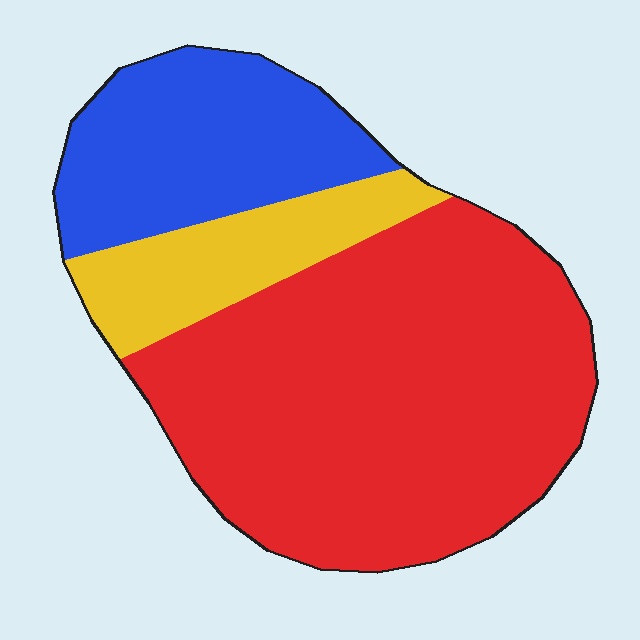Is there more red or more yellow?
Red.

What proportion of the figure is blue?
Blue takes up about one quarter (1/4) of the figure.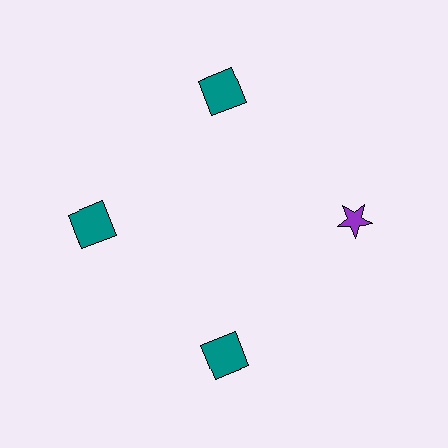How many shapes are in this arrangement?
There are 4 shapes arranged in a ring pattern.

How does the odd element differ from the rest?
It differs in both color (purple instead of teal) and shape (star instead of square).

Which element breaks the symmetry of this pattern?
The purple star at roughly the 3 o'clock position breaks the symmetry. All other shapes are teal squares.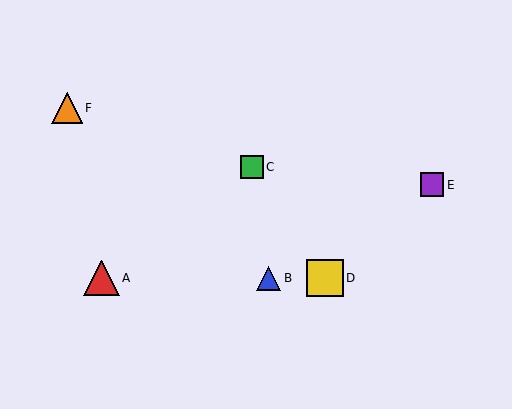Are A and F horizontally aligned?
No, A is at y≈278 and F is at y≈108.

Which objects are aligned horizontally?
Objects A, B, D are aligned horizontally.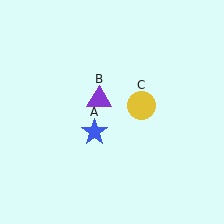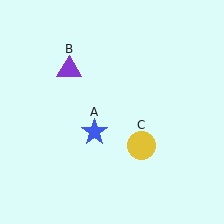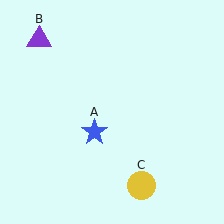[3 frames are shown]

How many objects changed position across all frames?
2 objects changed position: purple triangle (object B), yellow circle (object C).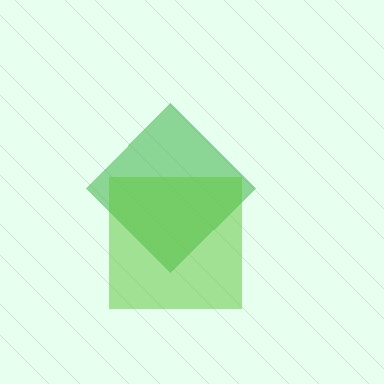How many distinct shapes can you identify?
There are 2 distinct shapes: a green diamond, a lime square.